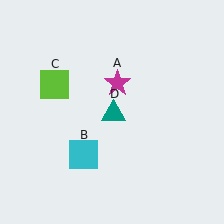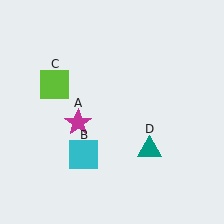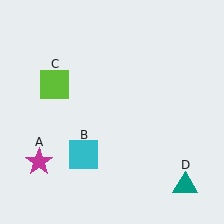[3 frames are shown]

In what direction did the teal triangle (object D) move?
The teal triangle (object D) moved down and to the right.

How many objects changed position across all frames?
2 objects changed position: magenta star (object A), teal triangle (object D).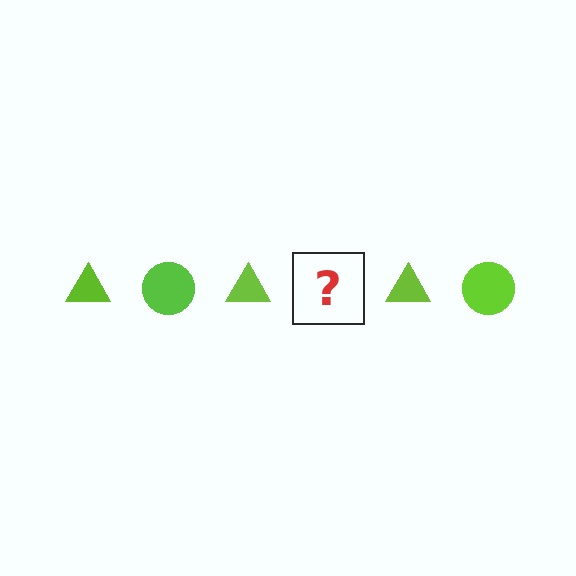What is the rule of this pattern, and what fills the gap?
The rule is that the pattern cycles through triangle, circle shapes in lime. The gap should be filled with a lime circle.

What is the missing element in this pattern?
The missing element is a lime circle.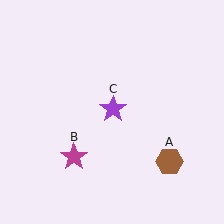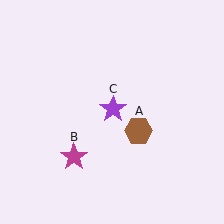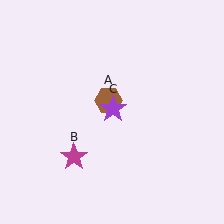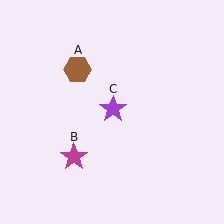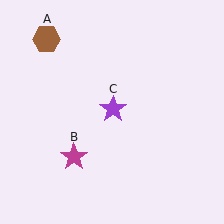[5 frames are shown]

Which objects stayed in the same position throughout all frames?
Magenta star (object B) and purple star (object C) remained stationary.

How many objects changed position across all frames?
1 object changed position: brown hexagon (object A).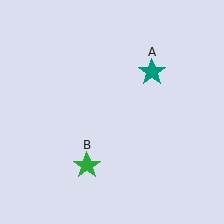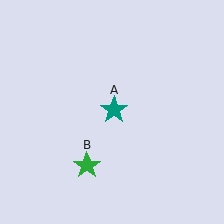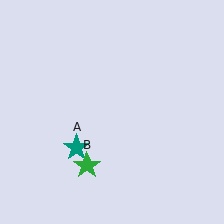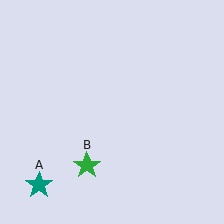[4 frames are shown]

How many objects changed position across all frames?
1 object changed position: teal star (object A).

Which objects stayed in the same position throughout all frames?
Green star (object B) remained stationary.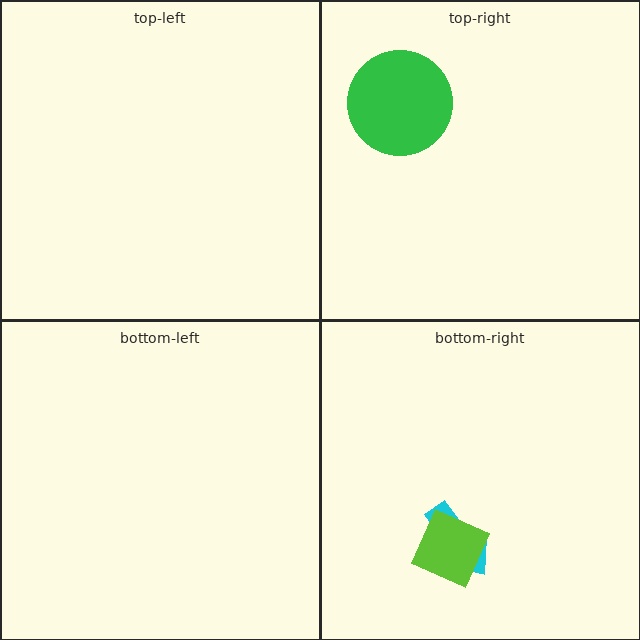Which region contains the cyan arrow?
The bottom-right region.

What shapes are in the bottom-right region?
The cyan arrow, the lime diamond.